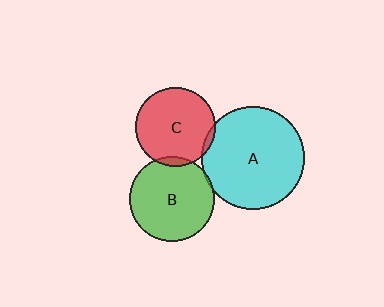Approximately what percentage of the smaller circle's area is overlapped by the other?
Approximately 5%.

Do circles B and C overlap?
Yes.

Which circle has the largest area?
Circle A (cyan).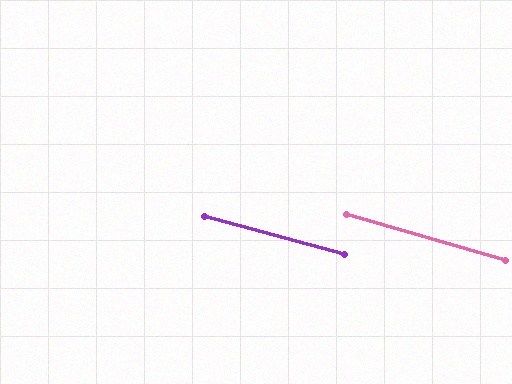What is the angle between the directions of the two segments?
Approximately 1 degree.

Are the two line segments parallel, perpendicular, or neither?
Parallel — their directions differ by only 1.1°.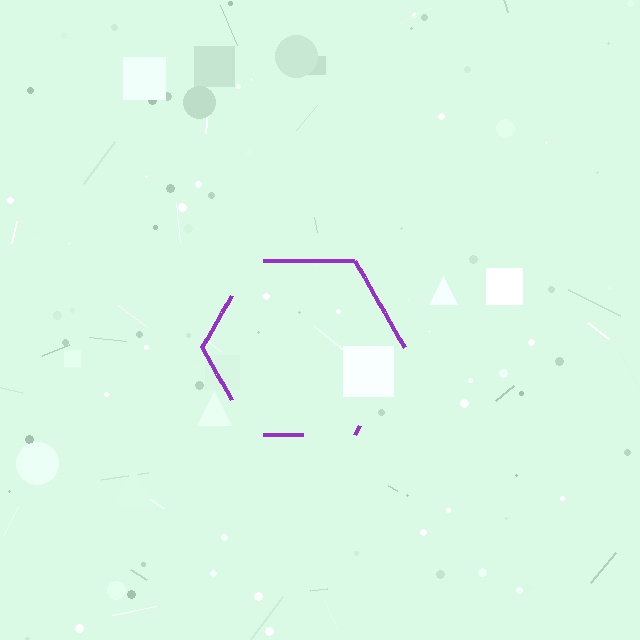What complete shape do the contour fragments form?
The contour fragments form a hexagon.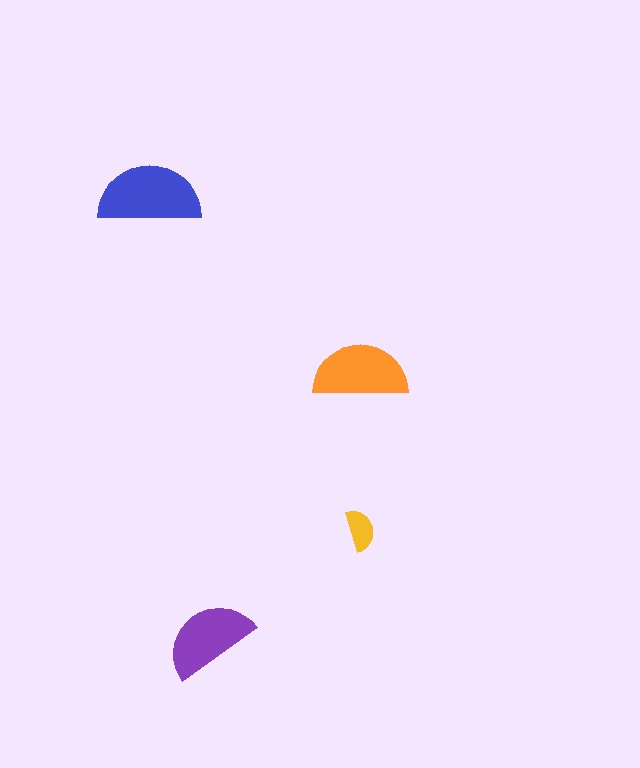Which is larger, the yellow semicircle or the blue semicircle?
The blue one.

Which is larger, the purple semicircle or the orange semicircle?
The orange one.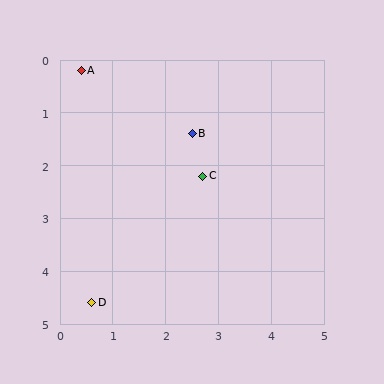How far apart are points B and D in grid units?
Points B and D are about 3.7 grid units apart.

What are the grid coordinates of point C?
Point C is at approximately (2.7, 2.2).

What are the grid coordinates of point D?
Point D is at approximately (0.6, 4.6).